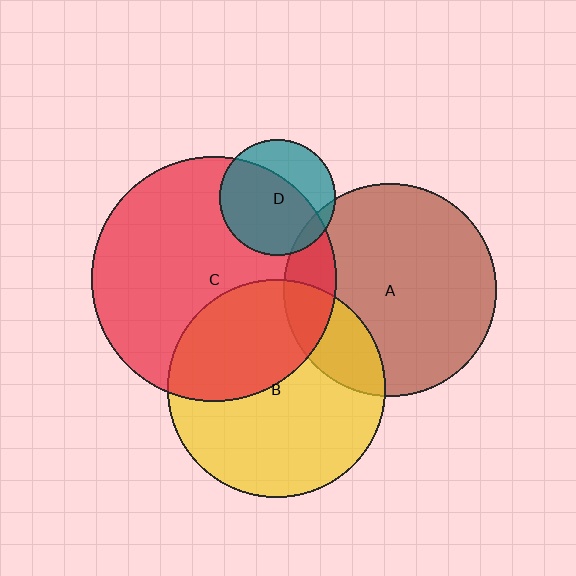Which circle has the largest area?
Circle C (red).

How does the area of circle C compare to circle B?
Approximately 1.3 times.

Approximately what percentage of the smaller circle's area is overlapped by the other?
Approximately 65%.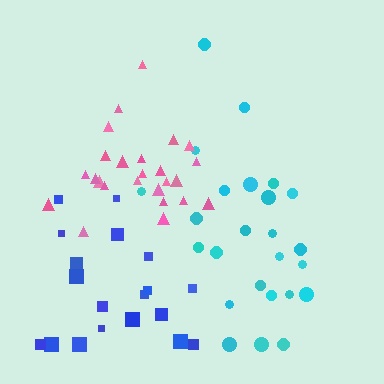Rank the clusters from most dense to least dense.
pink, blue, cyan.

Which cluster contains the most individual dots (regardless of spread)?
Cyan (25).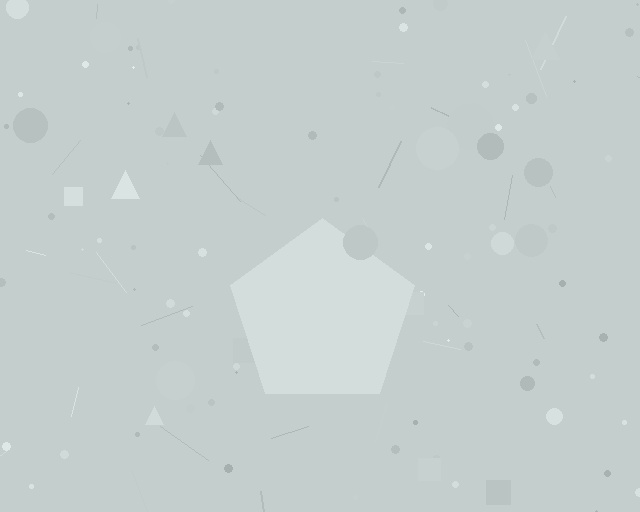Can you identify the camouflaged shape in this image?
The camouflaged shape is a pentagon.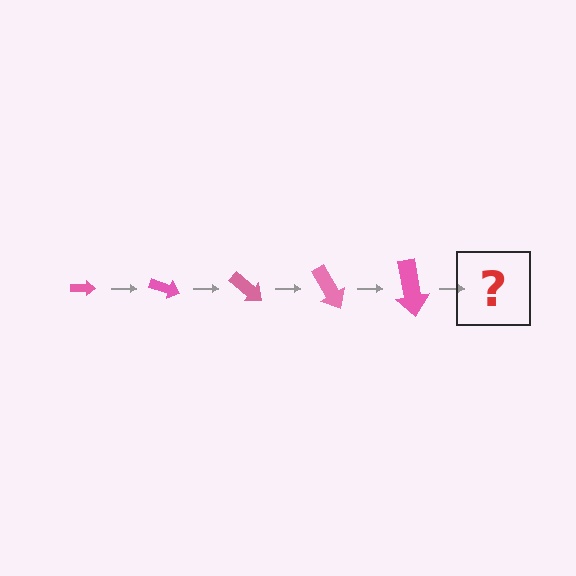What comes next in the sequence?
The next element should be an arrow, larger than the previous one and rotated 100 degrees from the start.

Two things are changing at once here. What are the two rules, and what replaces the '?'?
The two rules are that the arrow grows larger each step and it rotates 20 degrees each step. The '?' should be an arrow, larger than the previous one and rotated 100 degrees from the start.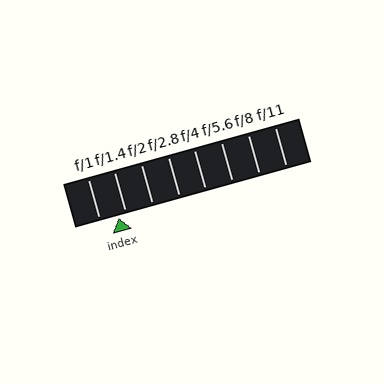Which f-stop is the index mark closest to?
The index mark is closest to f/1.4.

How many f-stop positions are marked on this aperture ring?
There are 8 f-stop positions marked.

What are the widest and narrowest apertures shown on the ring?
The widest aperture shown is f/1 and the narrowest is f/11.